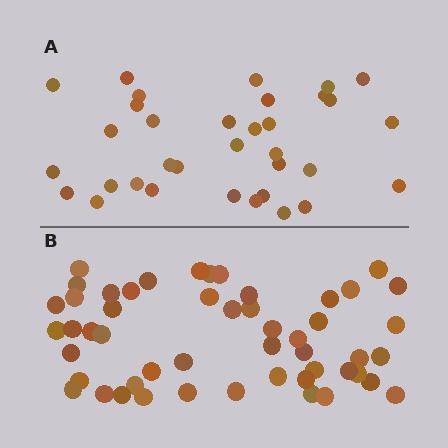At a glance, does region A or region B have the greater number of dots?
Region B (the bottom region) has more dots.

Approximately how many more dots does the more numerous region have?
Region B has approximately 15 more dots than region A.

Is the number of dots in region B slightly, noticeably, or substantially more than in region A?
Region B has substantially more. The ratio is roughly 1.5 to 1.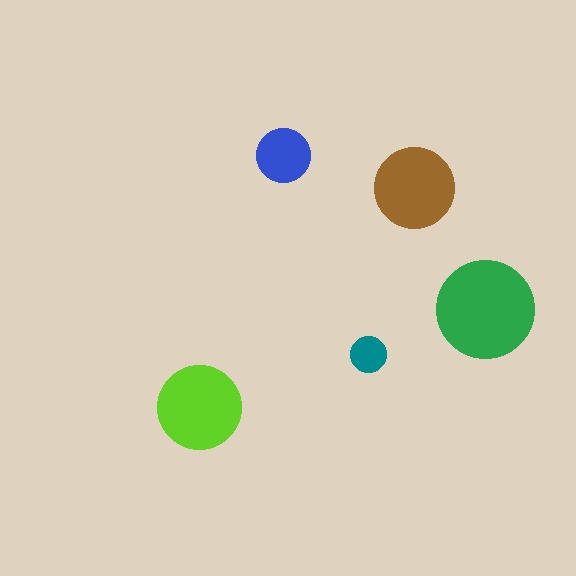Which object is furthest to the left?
The lime circle is leftmost.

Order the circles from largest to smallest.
the green one, the lime one, the brown one, the blue one, the teal one.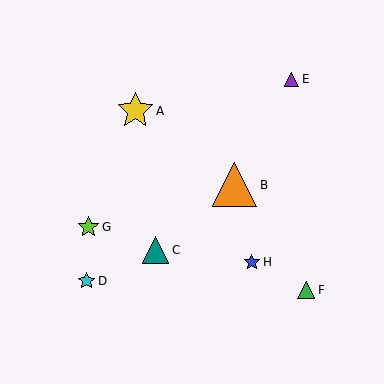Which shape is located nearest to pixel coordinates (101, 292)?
The cyan star (labeled D) at (87, 281) is nearest to that location.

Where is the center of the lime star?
The center of the lime star is at (88, 227).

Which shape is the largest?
The orange triangle (labeled B) is the largest.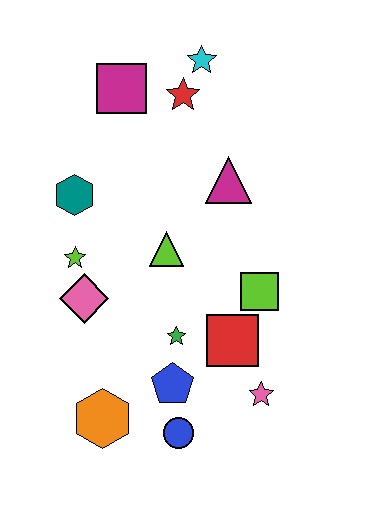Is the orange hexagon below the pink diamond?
Yes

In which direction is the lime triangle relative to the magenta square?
The lime triangle is below the magenta square.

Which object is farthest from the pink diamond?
The cyan star is farthest from the pink diamond.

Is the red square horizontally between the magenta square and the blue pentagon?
No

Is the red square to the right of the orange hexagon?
Yes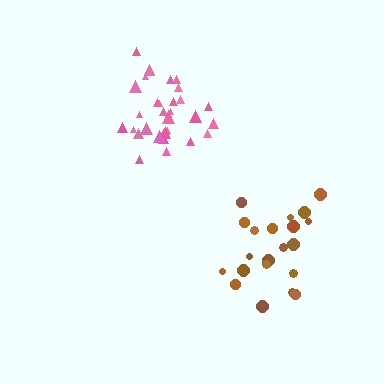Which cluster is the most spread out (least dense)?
Brown.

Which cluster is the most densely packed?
Pink.